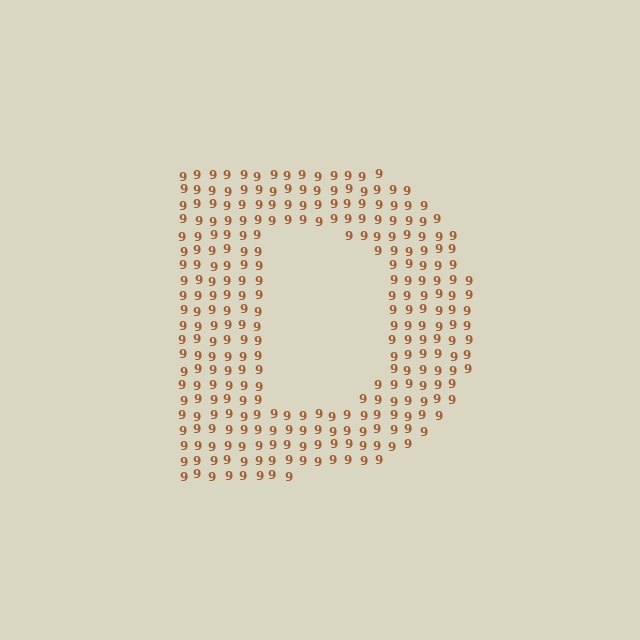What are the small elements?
The small elements are digit 9's.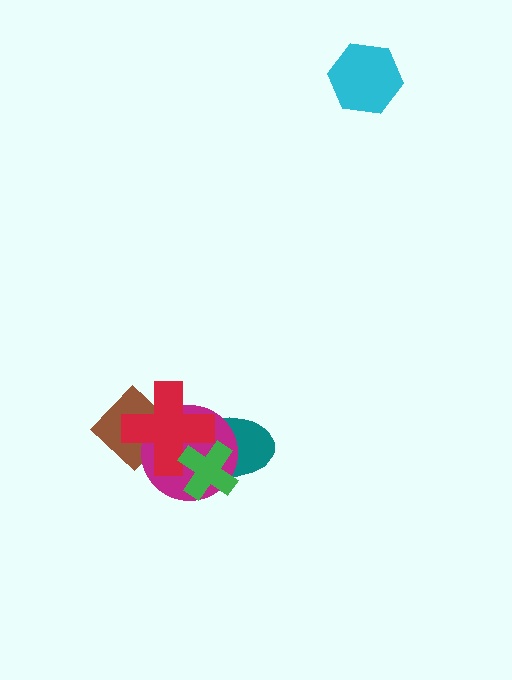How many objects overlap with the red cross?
4 objects overlap with the red cross.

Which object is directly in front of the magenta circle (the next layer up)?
The red cross is directly in front of the magenta circle.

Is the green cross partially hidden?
No, no other shape covers it.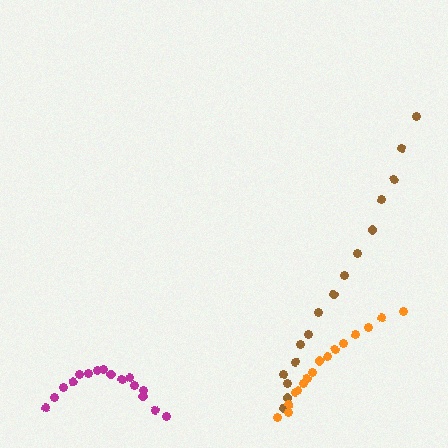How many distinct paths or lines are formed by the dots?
There are 3 distinct paths.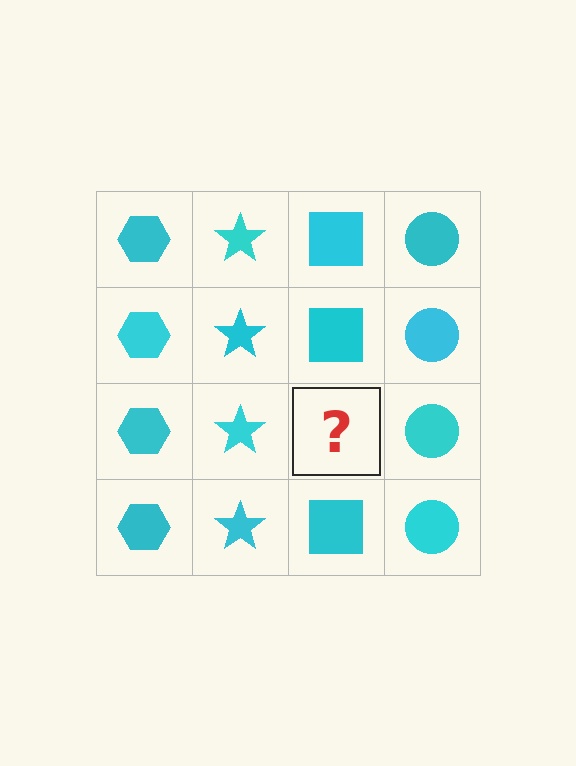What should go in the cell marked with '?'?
The missing cell should contain a cyan square.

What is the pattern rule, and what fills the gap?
The rule is that each column has a consistent shape. The gap should be filled with a cyan square.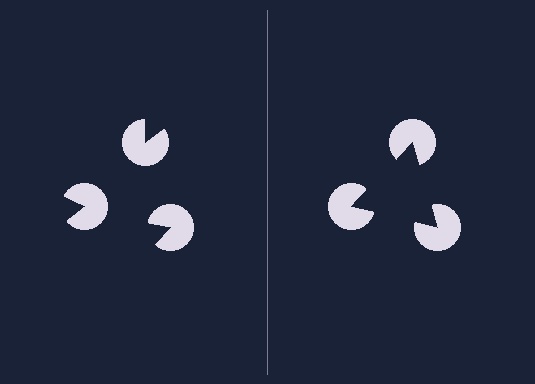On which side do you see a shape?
An illusory triangle appears on the right side. On the left side the wedge cuts are rotated, so no coherent shape forms.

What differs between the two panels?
The pac-man discs are positioned identically on both sides; only the wedge orientations differ. On the right they align to a triangle; on the left they are misaligned.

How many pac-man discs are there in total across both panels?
6 — 3 on each side.